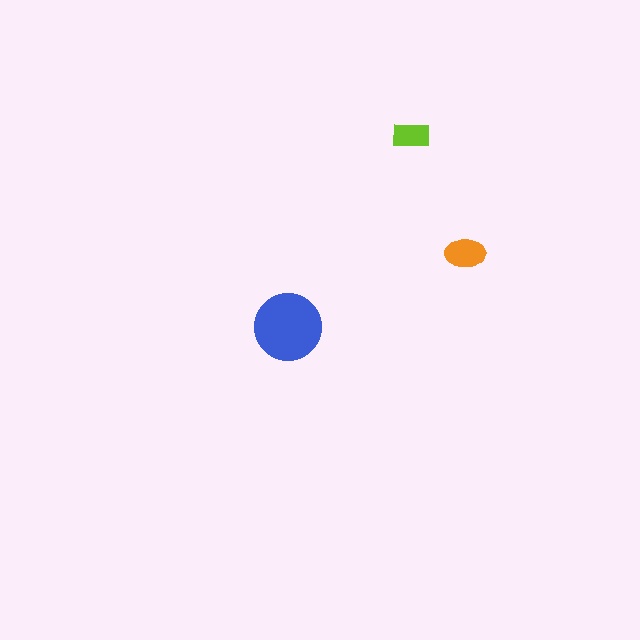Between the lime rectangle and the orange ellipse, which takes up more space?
The orange ellipse.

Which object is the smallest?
The lime rectangle.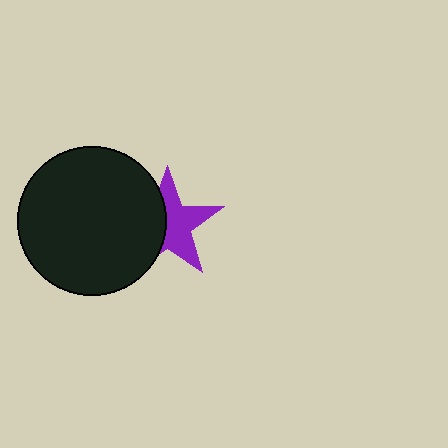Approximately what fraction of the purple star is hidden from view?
Roughly 43% of the purple star is hidden behind the black circle.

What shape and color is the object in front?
The object in front is a black circle.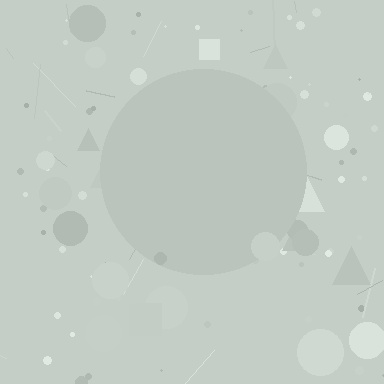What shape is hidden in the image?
A circle is hidden in the image.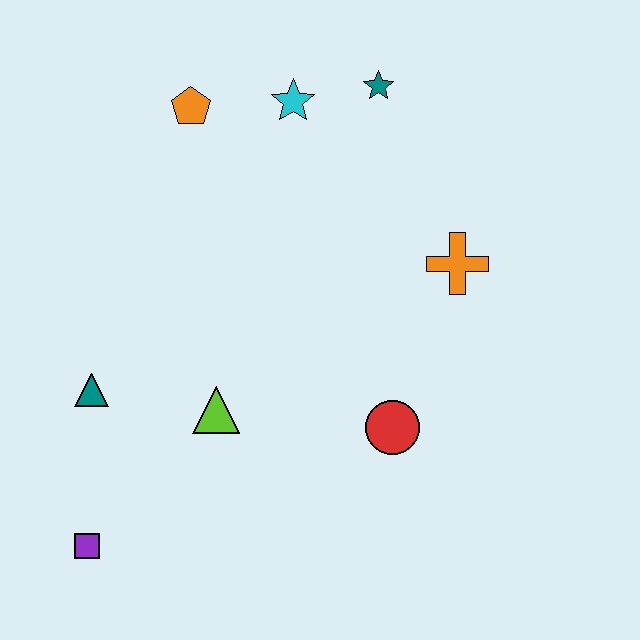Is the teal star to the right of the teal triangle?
Yes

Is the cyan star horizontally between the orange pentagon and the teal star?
Yes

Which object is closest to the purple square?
The teal triangle is closest to the purple square.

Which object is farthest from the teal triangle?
The teal star is farthest from the teal triangle.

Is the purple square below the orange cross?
Yes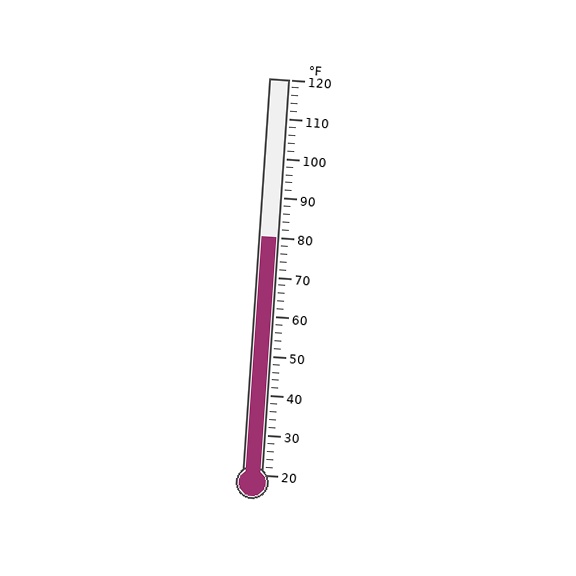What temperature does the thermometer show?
The thermometer shows approximately 80°F.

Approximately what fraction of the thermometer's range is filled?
The thermometer is filled to approximately 60% of its range.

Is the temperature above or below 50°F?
The temperature is above 50°F.